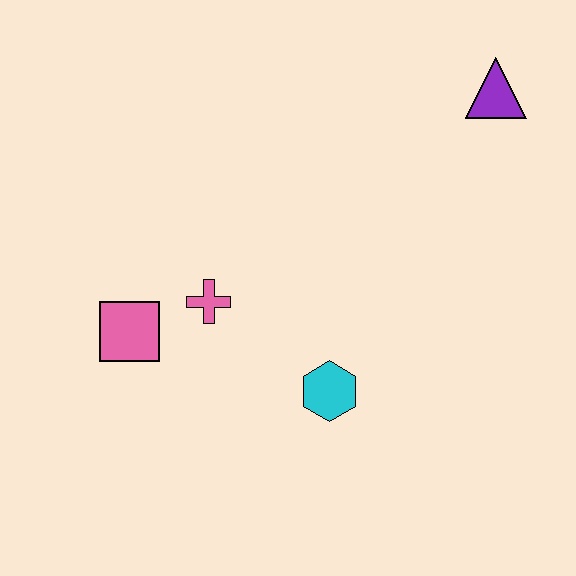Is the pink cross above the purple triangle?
No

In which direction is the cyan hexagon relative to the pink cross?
The cyan hexagon is to the right of the pink cross.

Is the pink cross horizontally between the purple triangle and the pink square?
Yes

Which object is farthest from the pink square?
The purple triangle is farthest from the pink square.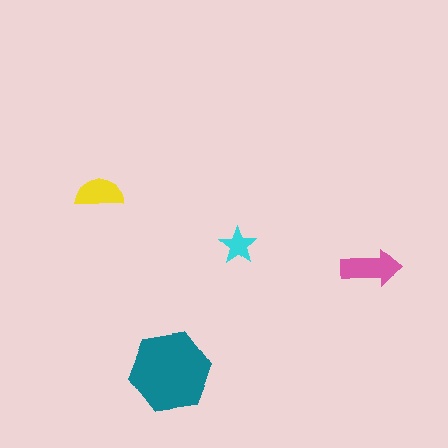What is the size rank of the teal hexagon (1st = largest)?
1st.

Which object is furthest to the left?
The yellow semicircle is leftmost.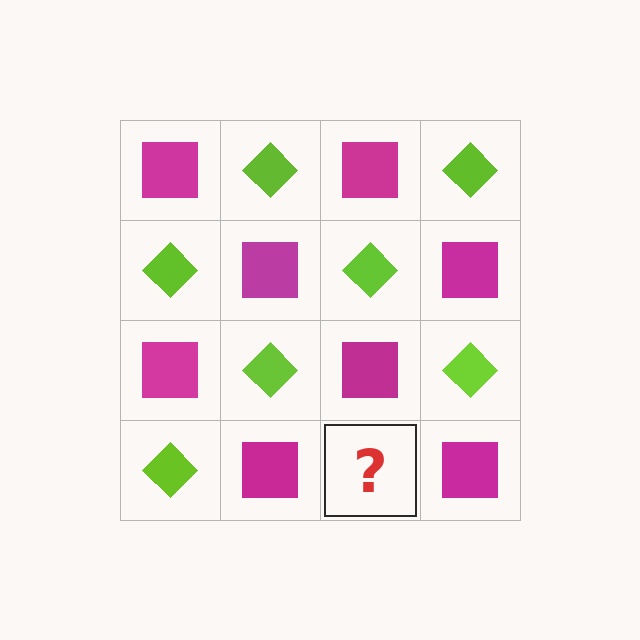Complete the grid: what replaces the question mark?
The question mark should be replaced with a lime diamond.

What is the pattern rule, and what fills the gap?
The rule is that it alternates magenta square and lime diamond in a checkerboard pattern. The gap should be filled with a lime diamond.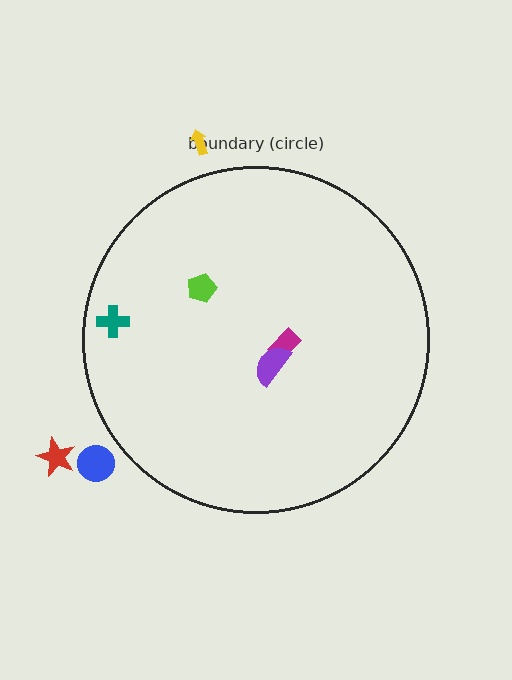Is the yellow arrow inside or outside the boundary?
Outside.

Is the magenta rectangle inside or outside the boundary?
Inside.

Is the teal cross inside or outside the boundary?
Inside.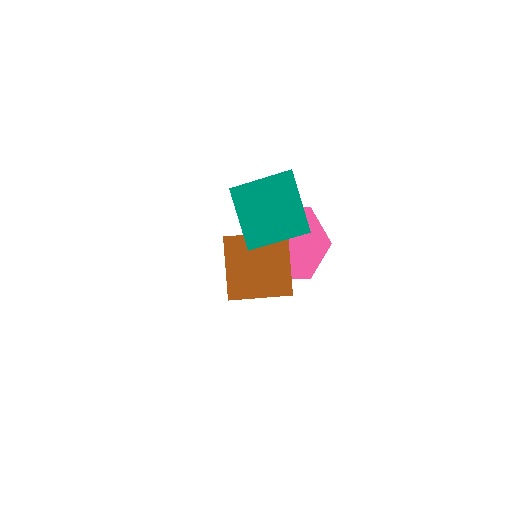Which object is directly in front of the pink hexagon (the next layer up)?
The brown square is directly in front of the pink hexagon.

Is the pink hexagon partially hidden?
Yes, it is partially covered by another shape.